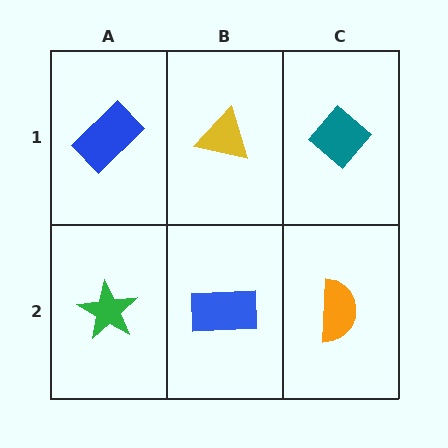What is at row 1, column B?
A yellow triangle.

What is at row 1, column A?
A blue rectangle.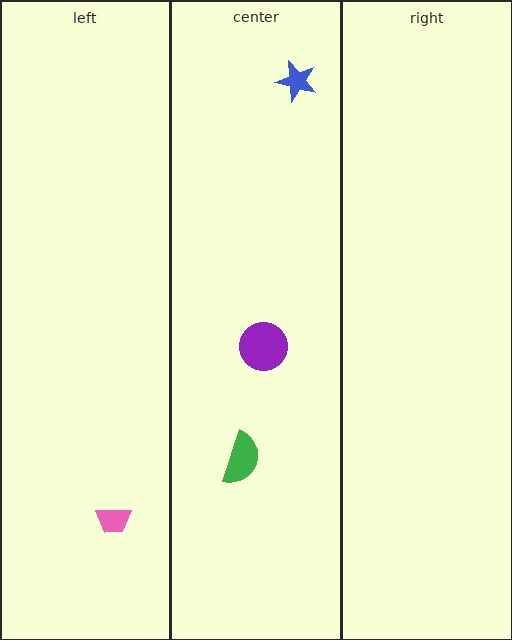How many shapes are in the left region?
1.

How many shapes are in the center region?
3.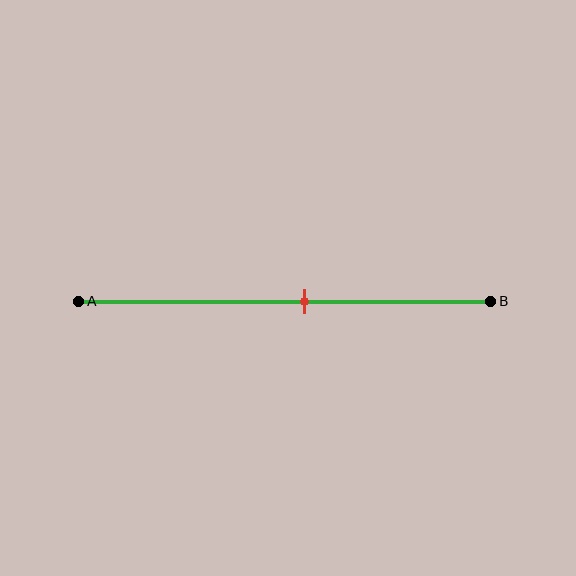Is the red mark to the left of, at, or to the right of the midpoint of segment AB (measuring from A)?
The red mark is to the right of the midpoint of segment AB.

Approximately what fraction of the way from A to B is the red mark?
The red mark is approximately 55% of the way from A to B.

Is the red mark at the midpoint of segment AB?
No, the mark is at about 55% from A, not at the 50% midpoint.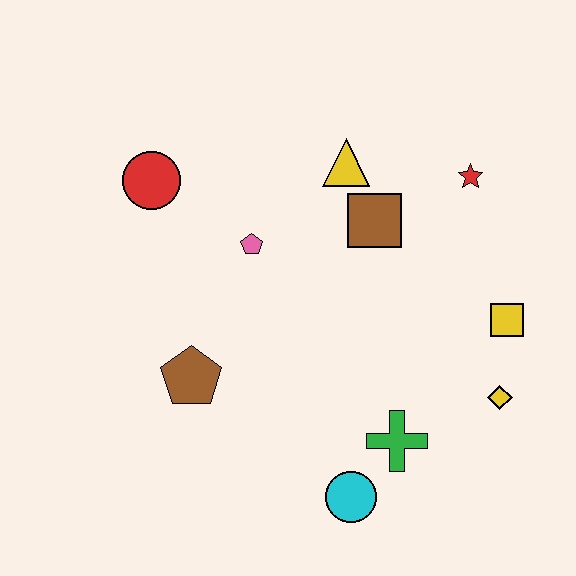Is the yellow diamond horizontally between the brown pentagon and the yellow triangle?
No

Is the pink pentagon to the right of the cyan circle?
No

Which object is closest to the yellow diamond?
The yellow square is closest to the yellow diamond.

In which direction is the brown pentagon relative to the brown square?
The brown pentagon is to the left of the brown square.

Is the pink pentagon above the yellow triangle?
No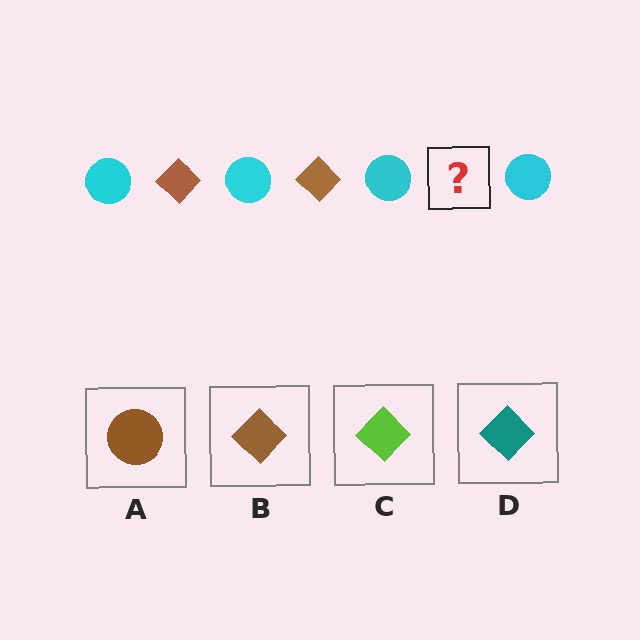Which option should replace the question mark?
Option B.